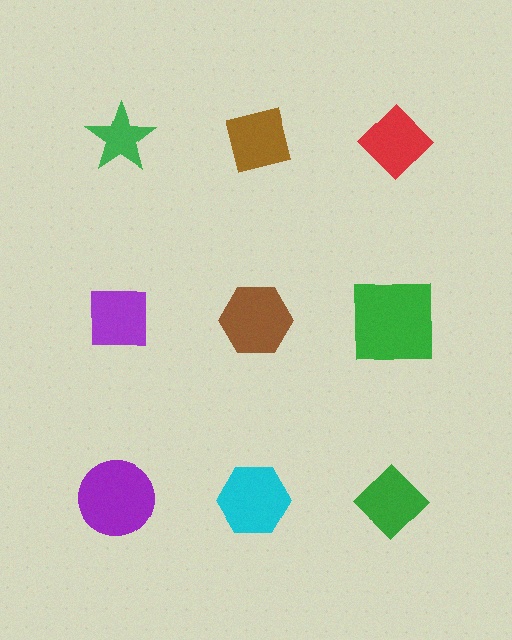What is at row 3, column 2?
A cyan hexagon.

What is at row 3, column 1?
A purple circle.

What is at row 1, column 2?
A brown square.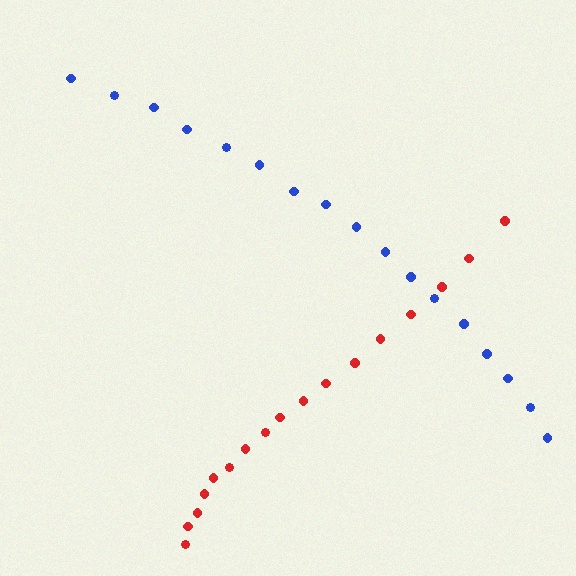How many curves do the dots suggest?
There are 2 distinct paths.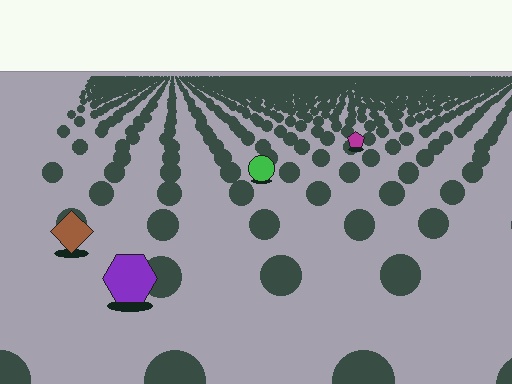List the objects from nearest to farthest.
From nearest to farthest: the purple hexagon, the brown diamond, the green circle, the magenta pentagon.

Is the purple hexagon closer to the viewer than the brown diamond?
Yes. The purple hexagon is closer — you can tell from the texture gradient: the ground texture is coarser near it.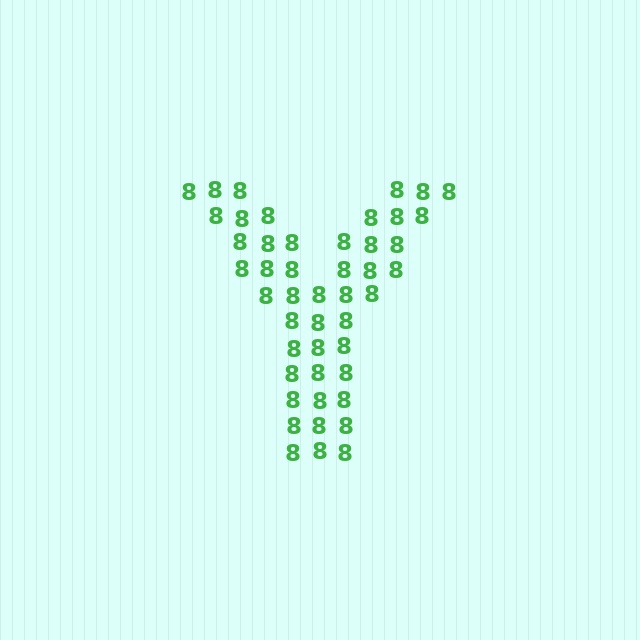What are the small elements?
The small elements are digit 8's.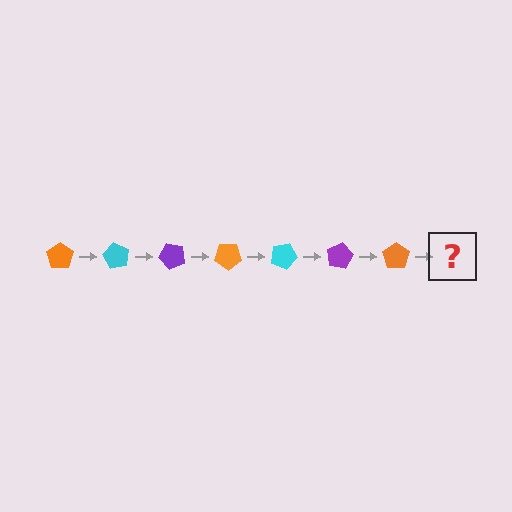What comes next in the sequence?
The next element should be a cyan pentagon, rotated 420 degrees from the start.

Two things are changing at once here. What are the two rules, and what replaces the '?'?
The two rules are that it rotates 60 degrees each step and the color cycles through orange, cyan, and purple. The '?' should be a cyan pentagon, rotated 420 degrees from the start.